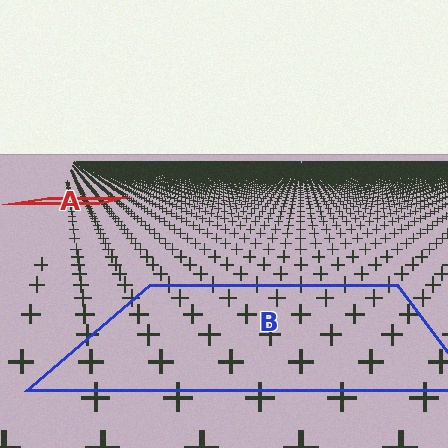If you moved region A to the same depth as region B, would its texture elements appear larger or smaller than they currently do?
They would appear larger. At a closer depth, the same texture elements are projected at a bigger on-screen size.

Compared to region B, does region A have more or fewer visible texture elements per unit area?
Region A has more texture elements per unit area — they are packed more densely because it is farther away.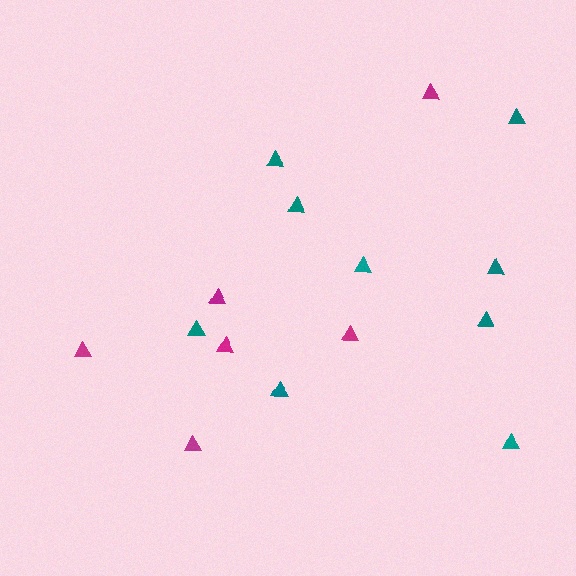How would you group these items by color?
There are 2 groups: one group of teal triangles (9) and one group of magenta triangles (6).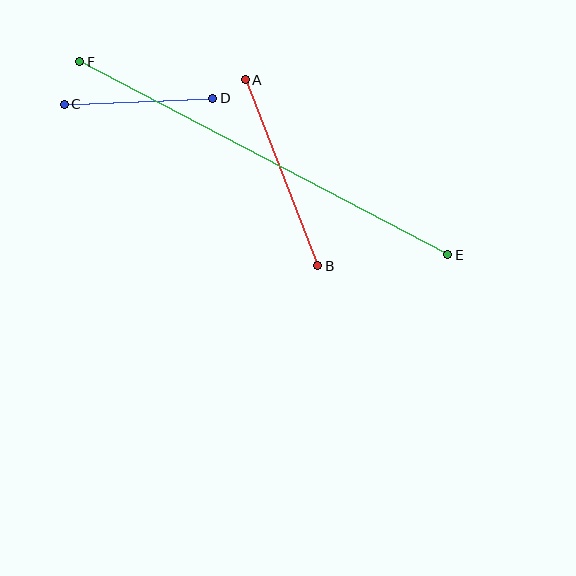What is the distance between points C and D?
The distance is approximately 149 pixels.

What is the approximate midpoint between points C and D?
The midpoint is at approximately (139, 101) pixels.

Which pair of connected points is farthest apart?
Points E and F are farthest apart.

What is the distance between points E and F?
The distance is approximately 416 pixels.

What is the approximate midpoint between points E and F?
The midpoint is at approximately (264, 158) pixels.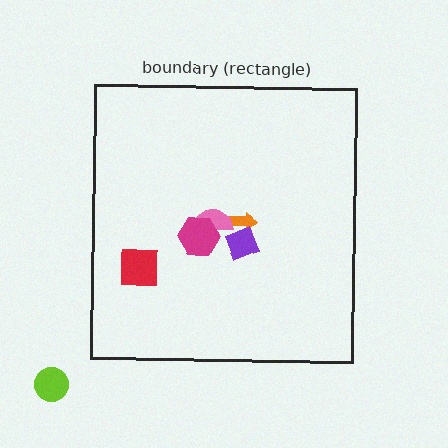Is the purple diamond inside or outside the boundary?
Inside.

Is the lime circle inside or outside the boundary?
Outside.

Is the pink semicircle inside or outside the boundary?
Inside.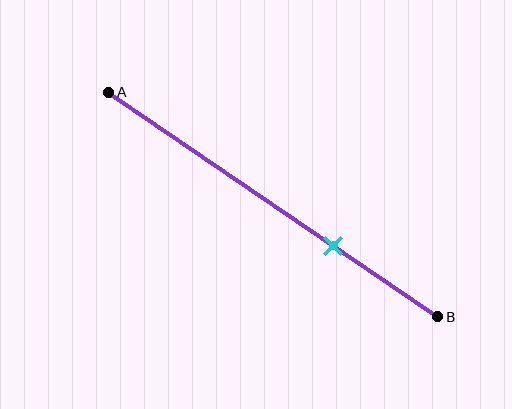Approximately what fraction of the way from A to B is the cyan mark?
The cyan mark is approximately 70% of the way from A to B.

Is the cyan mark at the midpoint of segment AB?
No, the mark is at about 70% from A, not at the 50% midpoint.